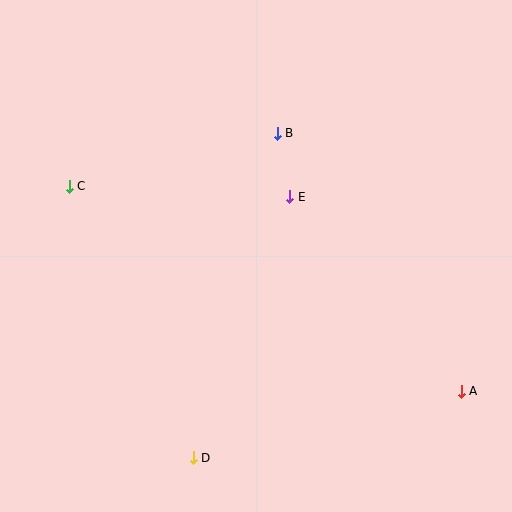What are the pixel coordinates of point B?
Point B is at (277, 133).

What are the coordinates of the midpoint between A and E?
The midpoint between A and E is at (375, 294).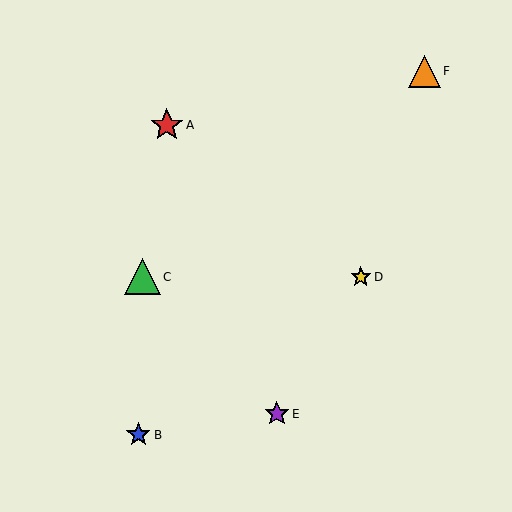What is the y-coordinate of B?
Object B is at y≈435.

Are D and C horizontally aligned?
Yes, both are at y≈277.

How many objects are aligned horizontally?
2 objects (C, D) are aligned horizontally.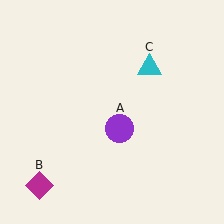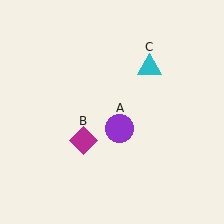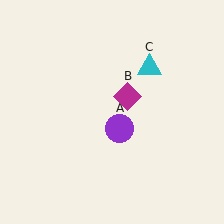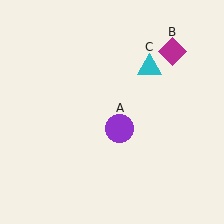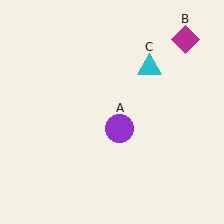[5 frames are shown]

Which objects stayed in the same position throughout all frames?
Purple circle (object A) and cyan triangle (object C) remained stationary.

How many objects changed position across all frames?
1 object changed position: magenta diamond (object B).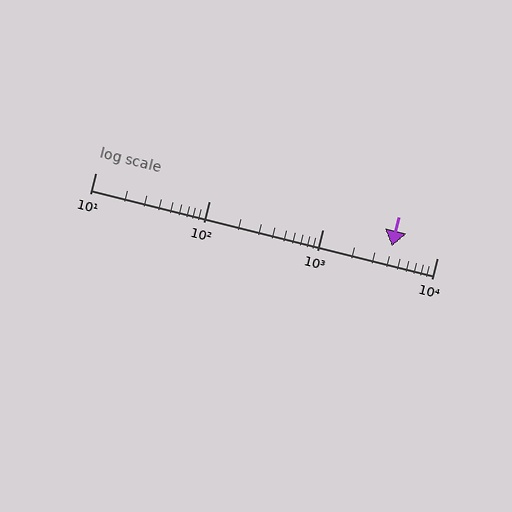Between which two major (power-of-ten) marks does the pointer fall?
The pointer is between 1000 and 10000.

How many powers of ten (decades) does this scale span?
The scale spans 3 decades, from 10 to 10000.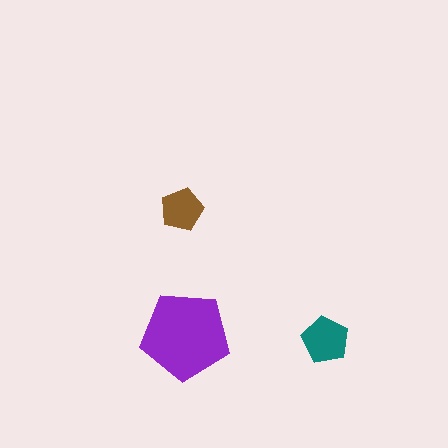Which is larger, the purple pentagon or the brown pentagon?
The purple one.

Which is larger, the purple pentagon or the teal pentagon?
The purple one.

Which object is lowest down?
The teal pentagon is bottommost.